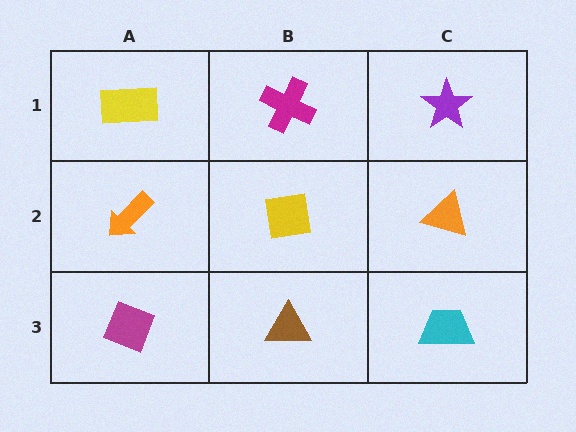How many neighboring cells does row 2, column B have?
4.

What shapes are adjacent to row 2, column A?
A yellow rectangle (row 1, column A), a magenta diamond (row 3, column A), a yellow square (row 2, column B).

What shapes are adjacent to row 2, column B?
A magenta cross (row 1, column B), a brown triangle (row 3, column B), an orange arrow (row 2, column A), an orange triangle (row 2, column C).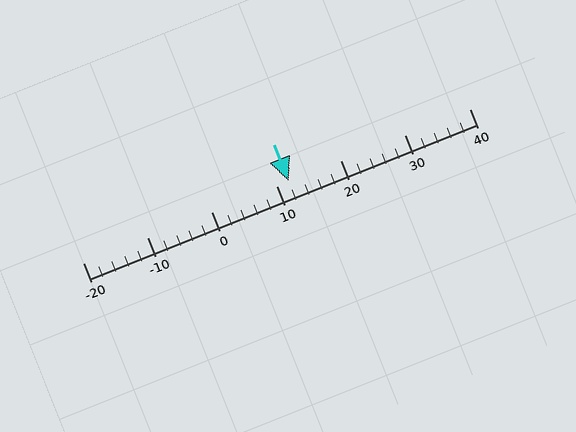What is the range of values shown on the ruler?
The ruler shows values from -20 to 40.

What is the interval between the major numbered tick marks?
The major tick marks are spaced 10 units apart.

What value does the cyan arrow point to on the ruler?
The cyan arrow points to approximately 12.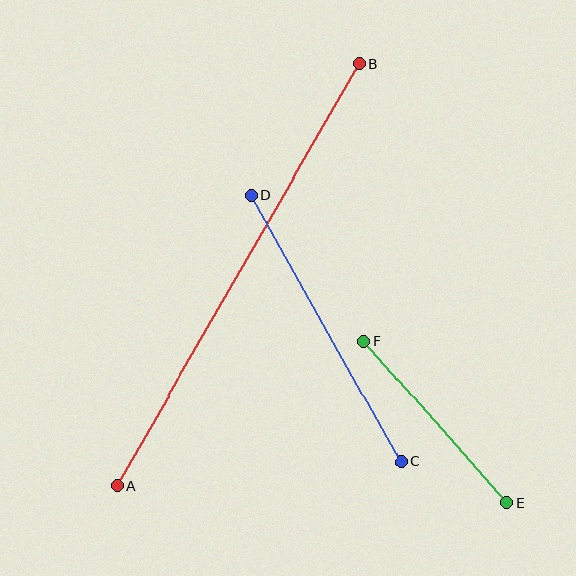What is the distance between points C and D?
The distance is approximately 306 pixels.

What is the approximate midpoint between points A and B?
The midpoint is at approximately (238, 274) pixels.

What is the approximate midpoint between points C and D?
The midpoint is at approximately (326, 329) pixels.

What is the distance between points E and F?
The distance is approximately 216 pixels.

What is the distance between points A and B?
The distance is approximately 487 pixels.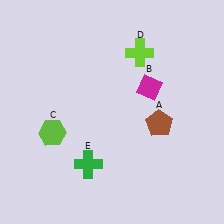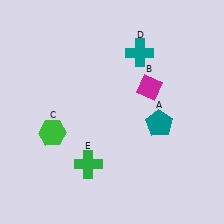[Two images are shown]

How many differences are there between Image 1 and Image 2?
There are 3 differences between the two images.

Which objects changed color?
A changed from brown to teal. C changed from lime to green. D changed from lime to teal.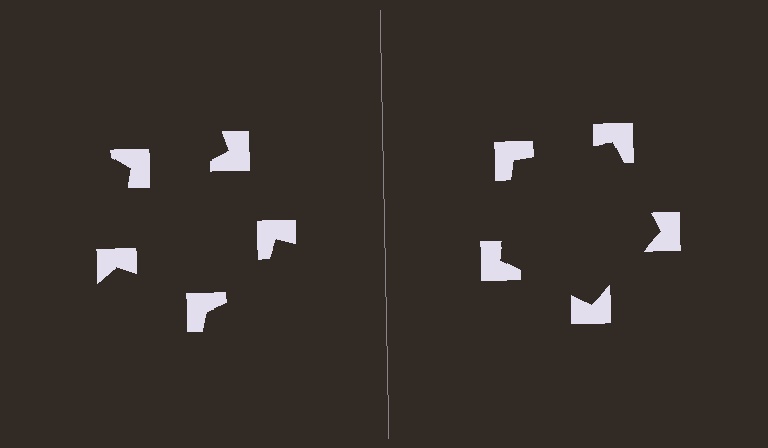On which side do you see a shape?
An illusory pentagon appears on the right side. On the left side the wedge cuts are rotated, so no coherent shape forms.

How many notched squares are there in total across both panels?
10 — 5 on each side.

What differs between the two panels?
The notched squares are positioned identically on both sides; only the wedge orientations differ. On the right they align to a pentagon; on the left they are misaligned.